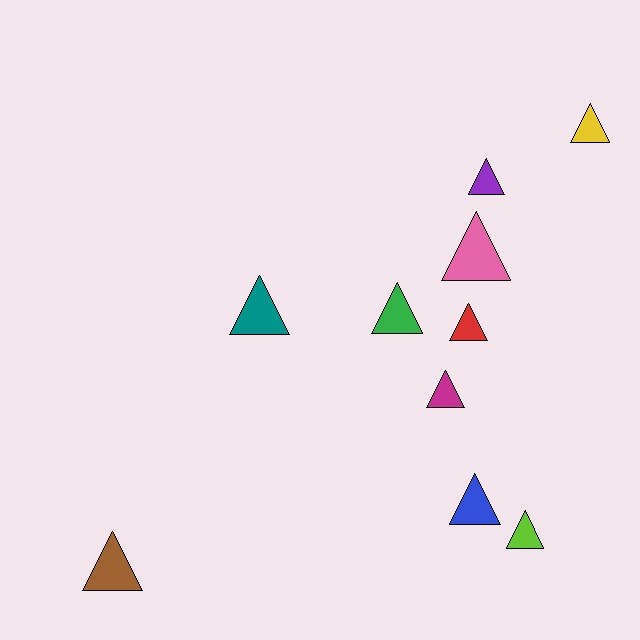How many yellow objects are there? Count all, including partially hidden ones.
There is 1 yellow object.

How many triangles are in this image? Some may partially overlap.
There are 10 triangles.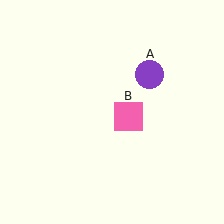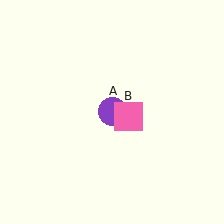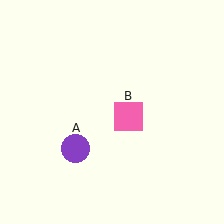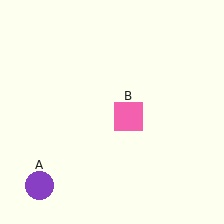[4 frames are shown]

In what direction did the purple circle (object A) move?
The purple circle (object A) moved down and to the left.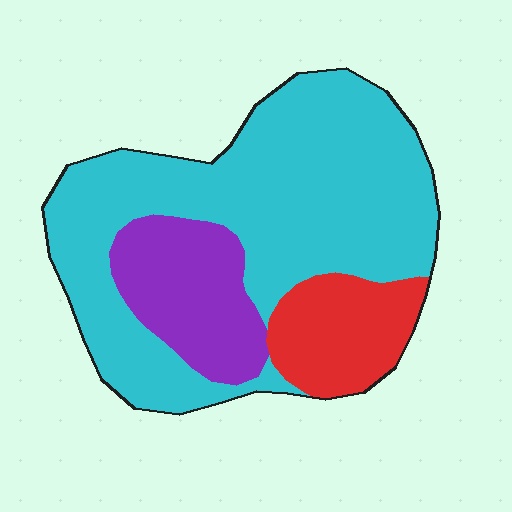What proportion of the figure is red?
Red takes up about one sixth (1/6) of the figure.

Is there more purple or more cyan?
Cyan.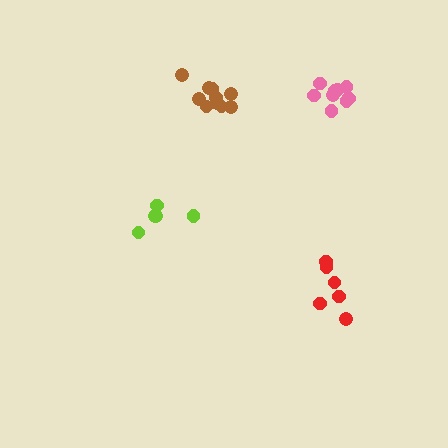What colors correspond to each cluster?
The clusters are colored: lime, pink, red, brown.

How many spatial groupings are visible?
There are 4 spatial groupings.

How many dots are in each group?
Group 1: 5 dots, Group 2: 10 dots, Group 3: 6 dots, Group 4: 10 dots (31 total).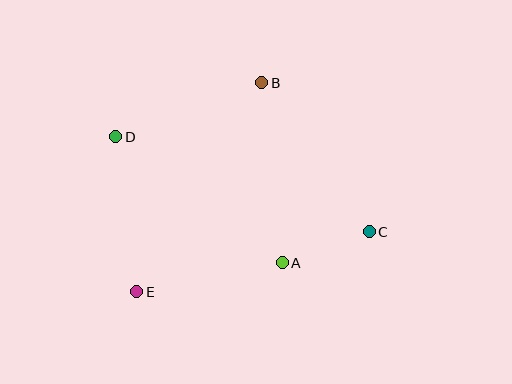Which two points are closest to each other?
Points A and C are closest to each other.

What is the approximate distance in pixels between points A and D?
The distance between A and D is approximately 209 pixels.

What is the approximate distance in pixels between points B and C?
The distance between B and C is approximately 184 pixels.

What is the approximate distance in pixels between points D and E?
The distance between D and E is approximately 156 pixels.